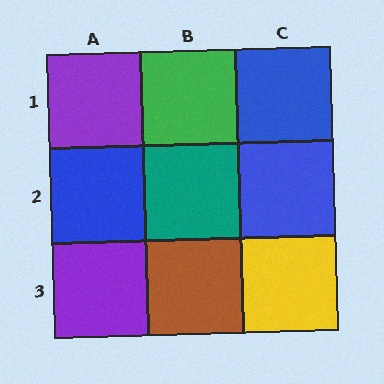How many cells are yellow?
1 cell is yellow.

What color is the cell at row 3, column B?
Brown.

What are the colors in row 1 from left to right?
Purple, green, blue.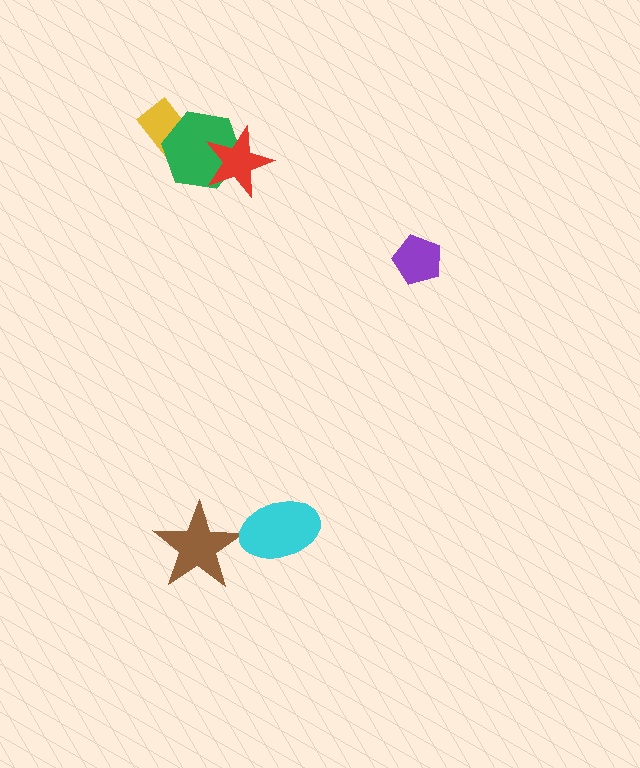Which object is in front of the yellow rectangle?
The green hexagon is in front of the yellow rectangle.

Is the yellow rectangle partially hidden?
Yes, it is partially covered by another shape.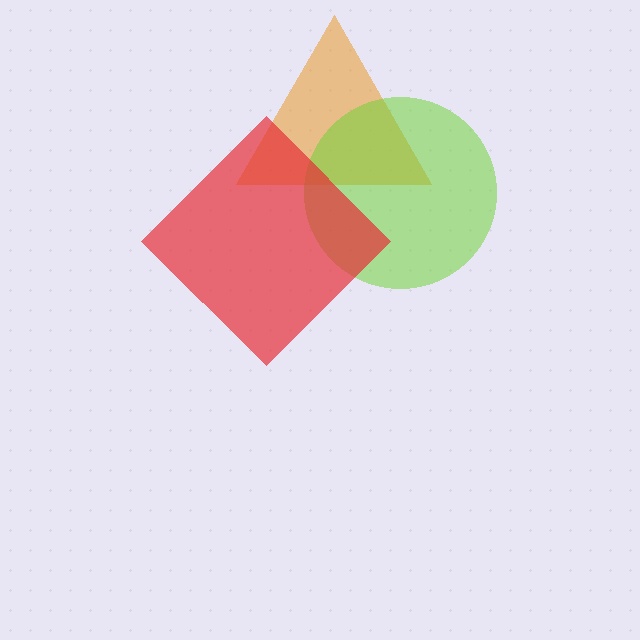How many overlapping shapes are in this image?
There are 3 overlapping shapes in the image.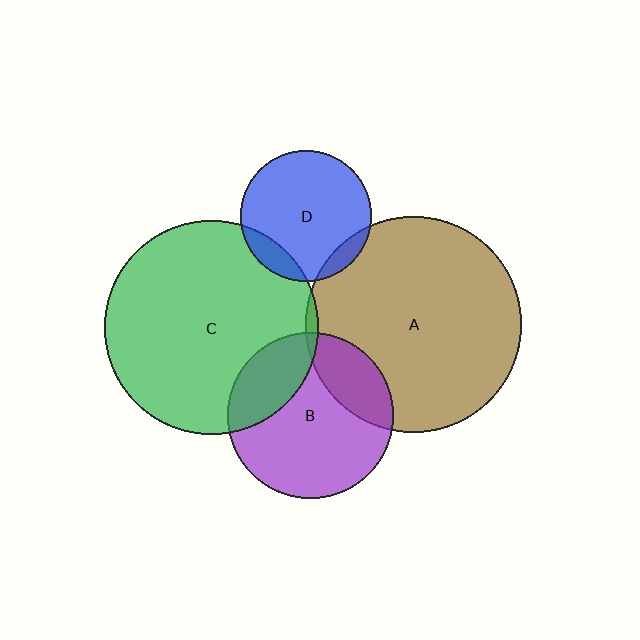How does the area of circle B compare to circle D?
Approximately 1.6 times.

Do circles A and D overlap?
Yes.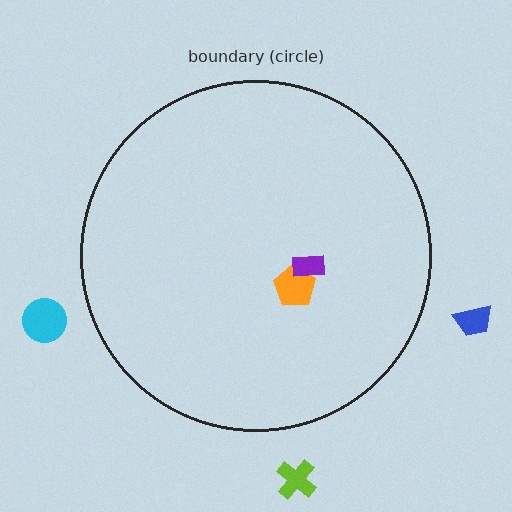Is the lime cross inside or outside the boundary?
Outside.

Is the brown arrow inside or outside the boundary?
Outside.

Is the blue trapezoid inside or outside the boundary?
Outside.